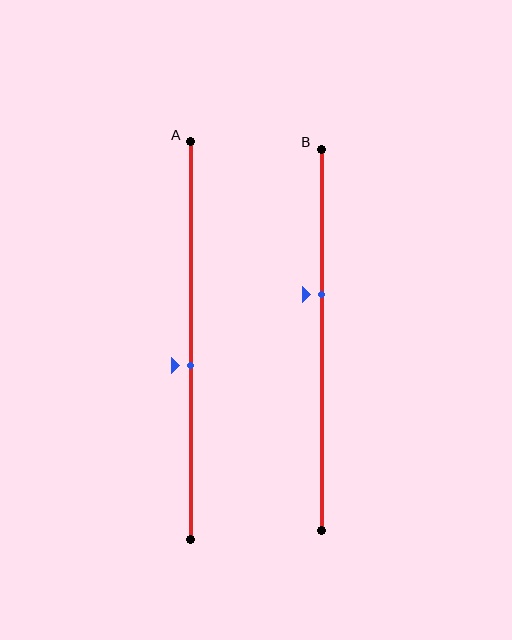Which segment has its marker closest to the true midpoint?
Segment A has its marker closest to the true midpoint.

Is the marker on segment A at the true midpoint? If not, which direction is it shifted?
No, the marker on segment A is shifted downward by about 6% of the segment length.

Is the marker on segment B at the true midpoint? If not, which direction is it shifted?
No, the marker on segment B is shifted upward by about 12% of the segment length.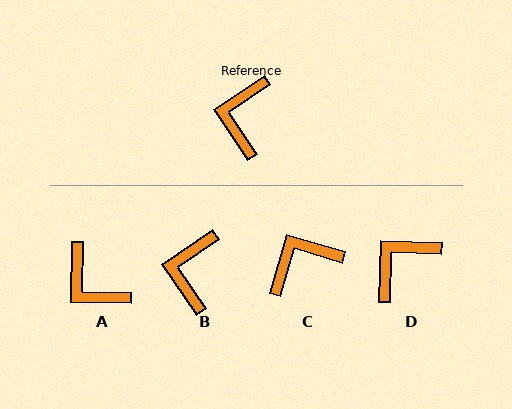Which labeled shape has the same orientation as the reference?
B.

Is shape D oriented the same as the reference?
No, it is off by about 36 degrees.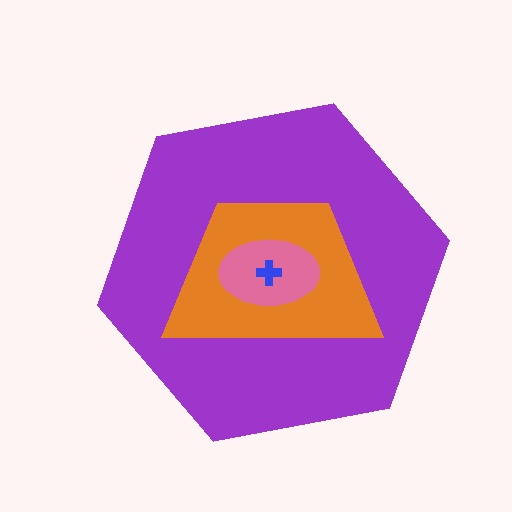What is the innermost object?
The blue cross.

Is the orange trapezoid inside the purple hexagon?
Yes.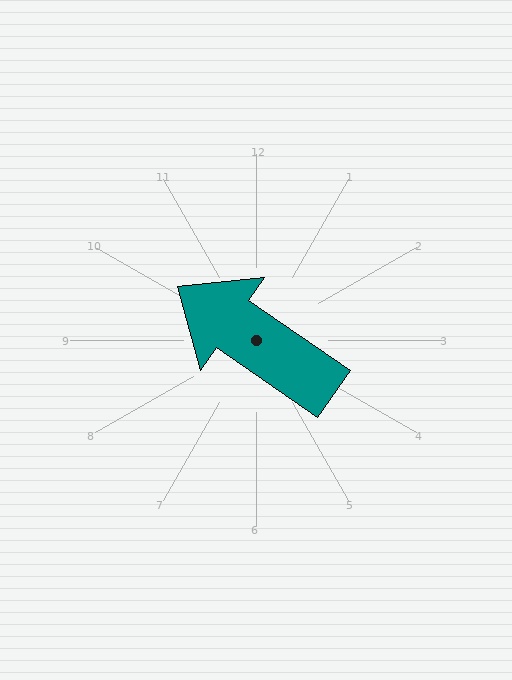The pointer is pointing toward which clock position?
Roughly 10 o'clock.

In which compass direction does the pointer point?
Northwest.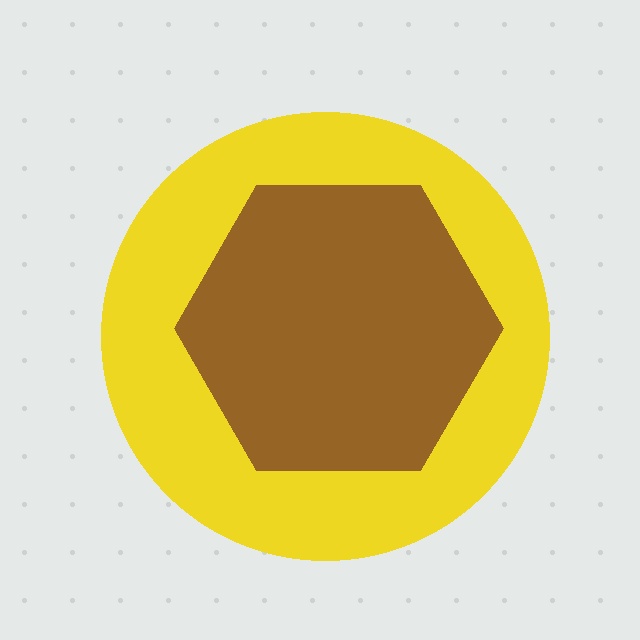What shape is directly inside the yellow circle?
The brown hexagon.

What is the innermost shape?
The brown hexagon.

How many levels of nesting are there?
2.